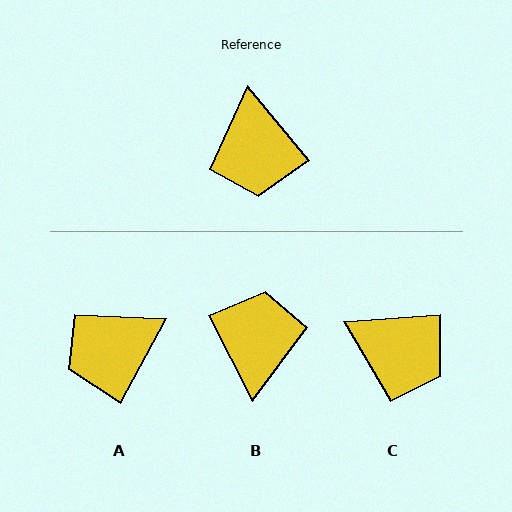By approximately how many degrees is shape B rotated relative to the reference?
Approximately 168 degrees counter-clockwise.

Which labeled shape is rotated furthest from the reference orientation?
B, about 168 degrees away.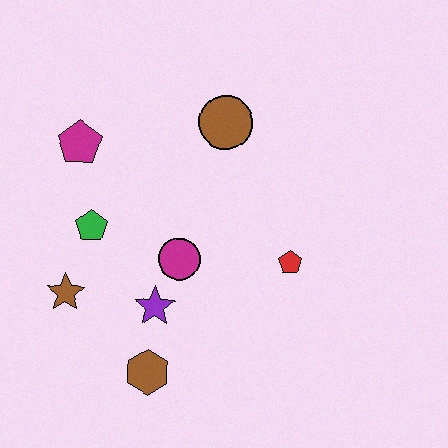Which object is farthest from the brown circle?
The brown hexagon is farthest from the brown circle.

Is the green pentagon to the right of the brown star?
Yes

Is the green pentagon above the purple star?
Yes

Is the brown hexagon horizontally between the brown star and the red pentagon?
Yes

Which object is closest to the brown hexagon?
The purple star is closest to the brown hexagon.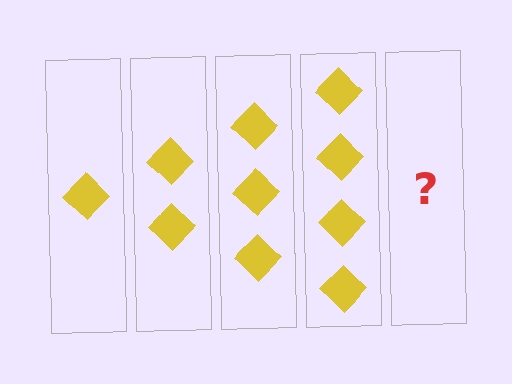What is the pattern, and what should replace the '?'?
The pattern is that each step adds one more diamond. The '?' should be 5 diamonds.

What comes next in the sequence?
The next element should be 5 diamonds.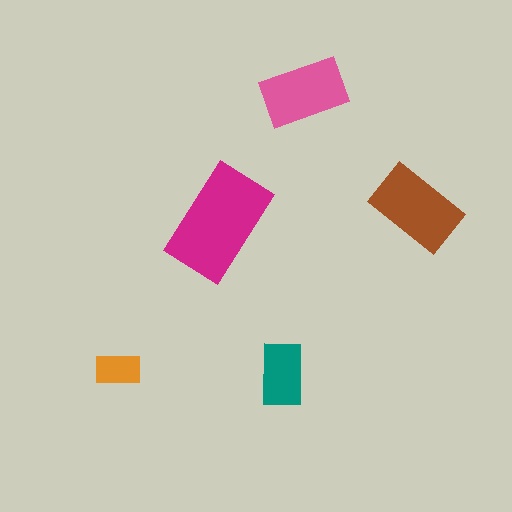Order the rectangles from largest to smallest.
the magenta one, the brown one, the pink one, the teal one, the orange one.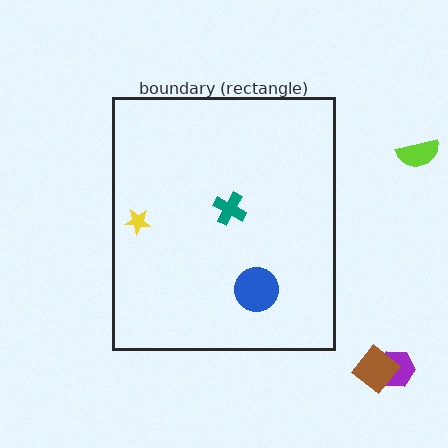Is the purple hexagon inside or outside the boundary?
Outside.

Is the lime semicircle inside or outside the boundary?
Outside.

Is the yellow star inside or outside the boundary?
Inside.